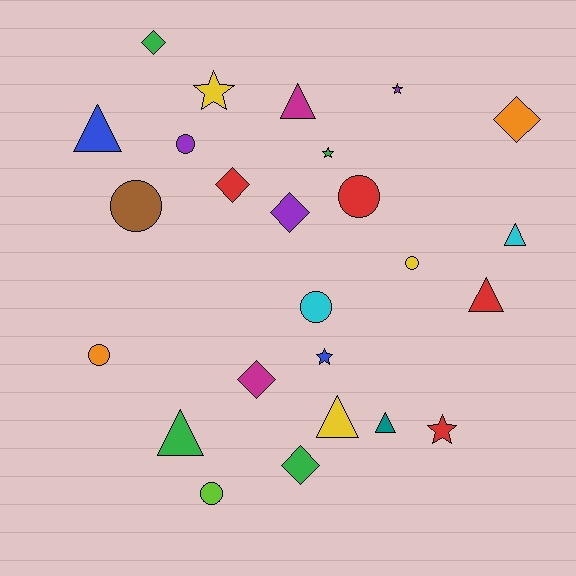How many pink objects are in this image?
There are no pink objects.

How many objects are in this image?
There are 25 objects.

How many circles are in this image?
There are 7 circles.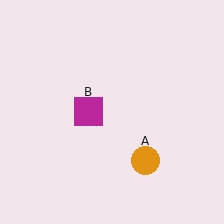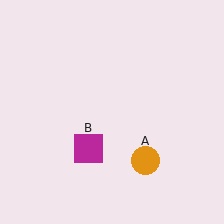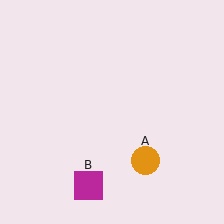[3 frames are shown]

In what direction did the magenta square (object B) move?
The magenta square (object B) moved down.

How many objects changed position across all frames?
1 object changed position: magenta square (object B).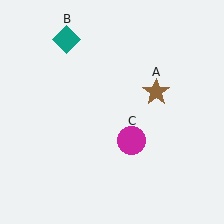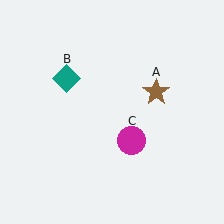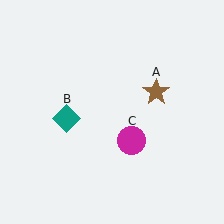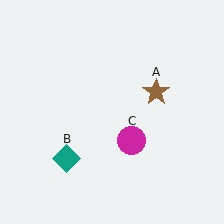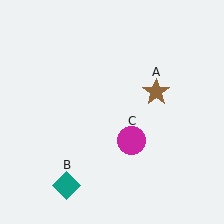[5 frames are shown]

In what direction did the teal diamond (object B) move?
The teal diamond (object B) moved down.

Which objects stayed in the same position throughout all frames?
Brown star (object A) and magenta circle (object C) remained stationary.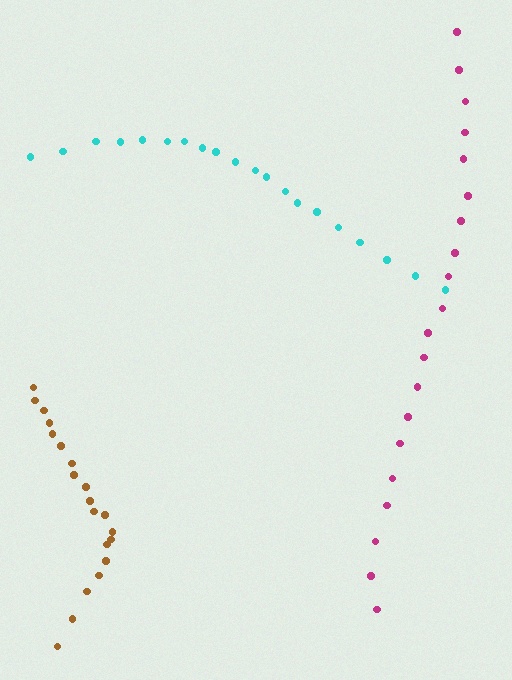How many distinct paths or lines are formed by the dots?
There are 3 distinct paths.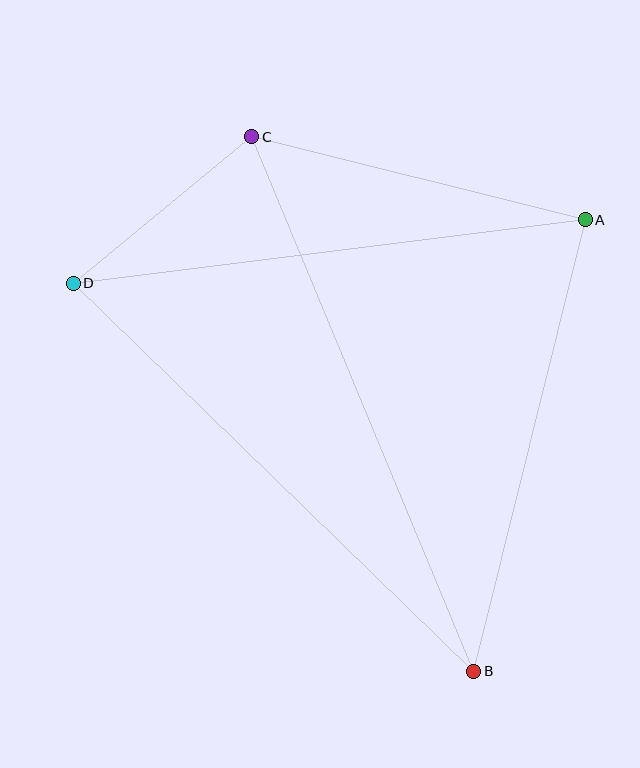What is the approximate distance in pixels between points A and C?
The distance between A and C is approximately 344 pixels.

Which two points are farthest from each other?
Points B and C are farthest from each other.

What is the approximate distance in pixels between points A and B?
The distance between A and B is approximately 465 pixels.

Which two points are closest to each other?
Points C and D are closest to each other.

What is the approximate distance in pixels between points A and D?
The distance between A and D is approximately 516 pixels.